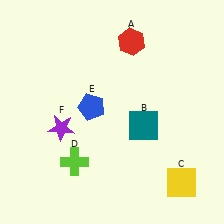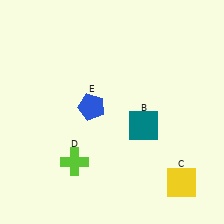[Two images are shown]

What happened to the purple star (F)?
The purple star (F) was removed in Image 2. It was in the bottom-left area of Image 1.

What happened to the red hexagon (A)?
The red hexagon (A) was removed in Image 2. It was in the top-right area of Image 1.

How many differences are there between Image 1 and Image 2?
There are 2 differences between the two images.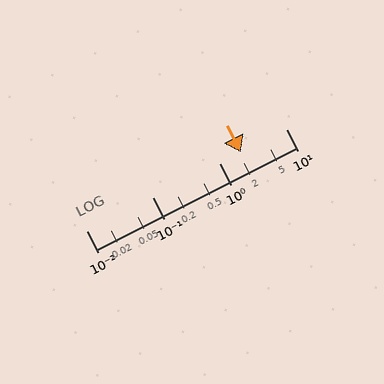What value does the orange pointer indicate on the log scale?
The pointer indicates approximately 2.1.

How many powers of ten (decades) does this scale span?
The scale spans 3 decades, from 0.01 to 10.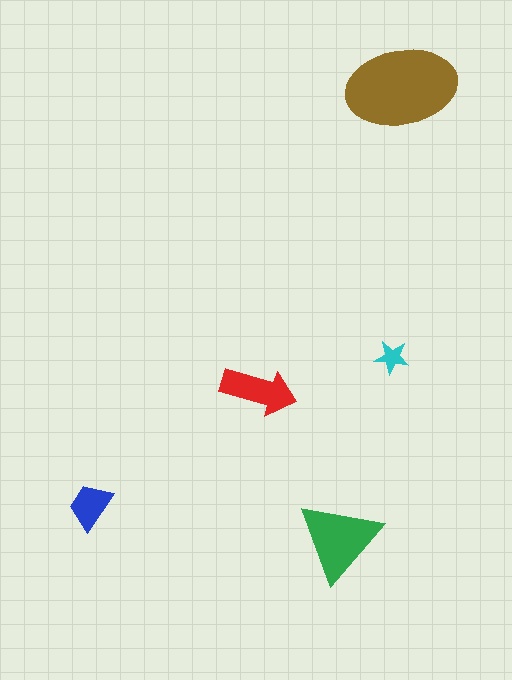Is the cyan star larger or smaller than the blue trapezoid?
Smaller.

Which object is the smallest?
The cyan star.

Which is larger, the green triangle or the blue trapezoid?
The green triangle.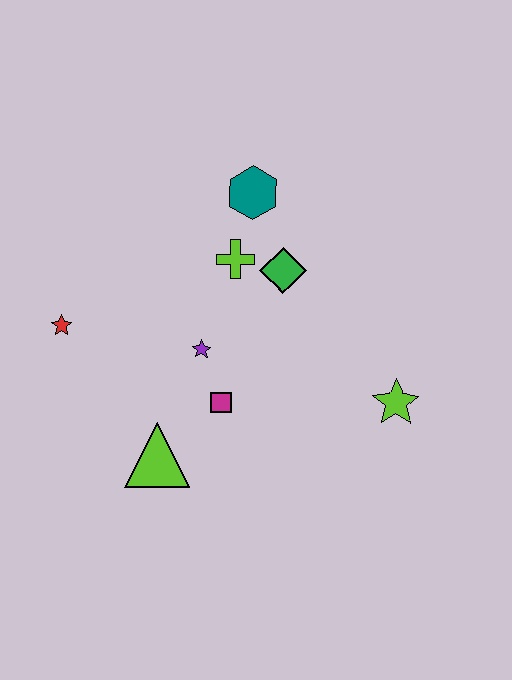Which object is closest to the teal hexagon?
The lime cross is closest to the teal hexagon.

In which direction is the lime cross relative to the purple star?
The lime cross is above the purple star.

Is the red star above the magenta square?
Yes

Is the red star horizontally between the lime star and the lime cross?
No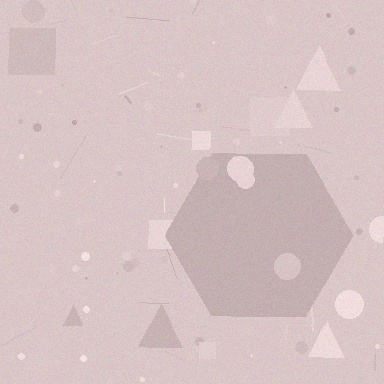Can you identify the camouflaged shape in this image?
The camouflaged shape is a hexagon.